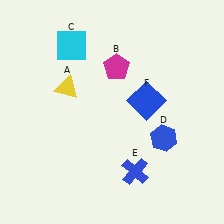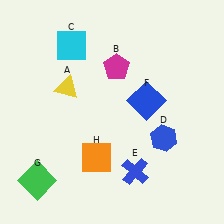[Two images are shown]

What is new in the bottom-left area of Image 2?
A green square (G) was added in the bottom-left area of Image 2.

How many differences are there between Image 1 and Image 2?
There are 2 differences between the two images.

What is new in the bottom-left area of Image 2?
An orange square (H) was added in the bottom-left area of Image 2.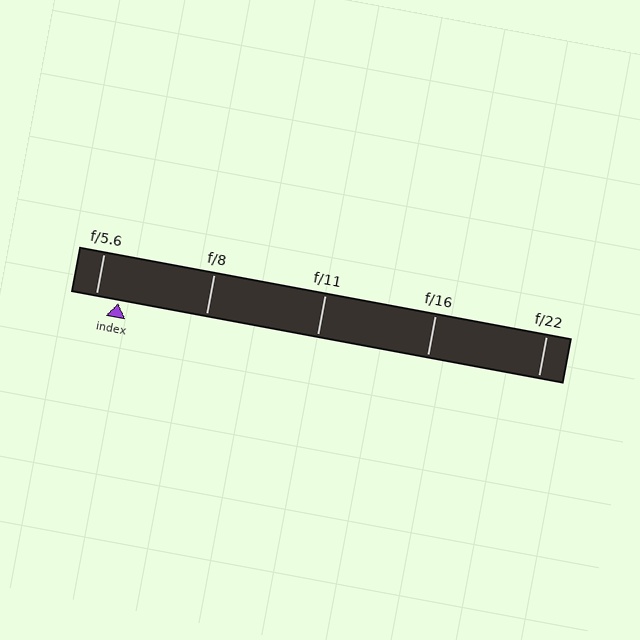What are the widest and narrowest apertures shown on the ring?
The widest aperture shown is f/5.6 and the narrowest is f/22.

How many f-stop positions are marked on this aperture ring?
There are 5 f-stop positions marked.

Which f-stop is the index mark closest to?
The index mark is closest to f/5.6.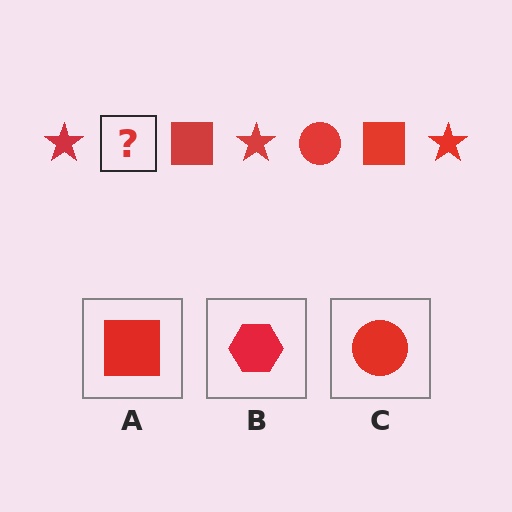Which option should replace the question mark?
Option C.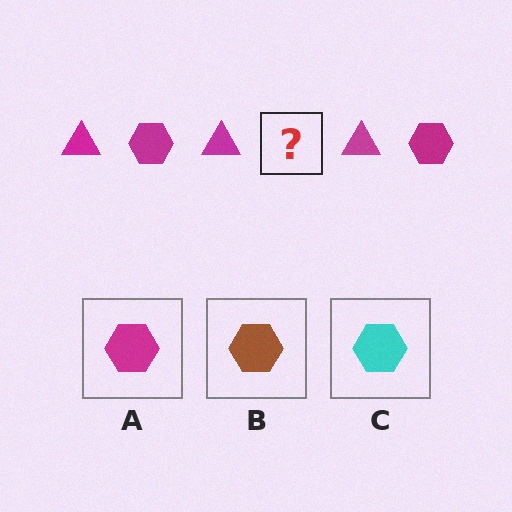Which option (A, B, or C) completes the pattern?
A.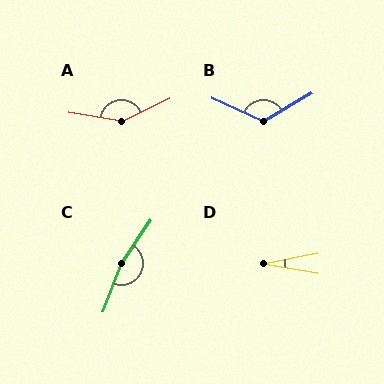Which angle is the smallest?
D, at approximately 22 degrees.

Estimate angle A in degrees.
Approximately 145 degrees.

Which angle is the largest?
C, at approximately 167 degrees.